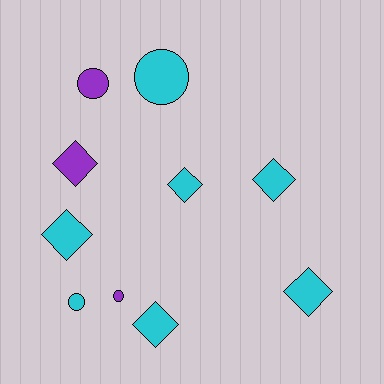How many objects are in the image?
There are 10 objects.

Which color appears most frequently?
Cyan, with 7 objects.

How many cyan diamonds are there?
There are 5 cyan diamonds.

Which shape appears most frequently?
Diamond, with 6 objects.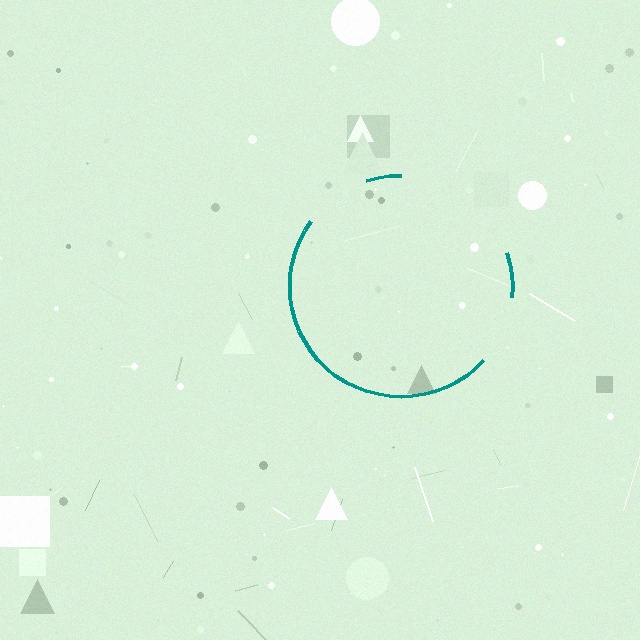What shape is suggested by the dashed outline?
The dashed outline suggests a circle.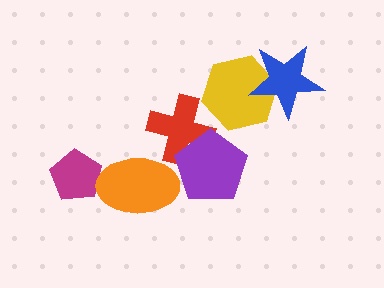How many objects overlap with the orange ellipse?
1 object overlaps with the orange ellipse.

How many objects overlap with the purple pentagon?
1 object overlaps with the purple pentagon.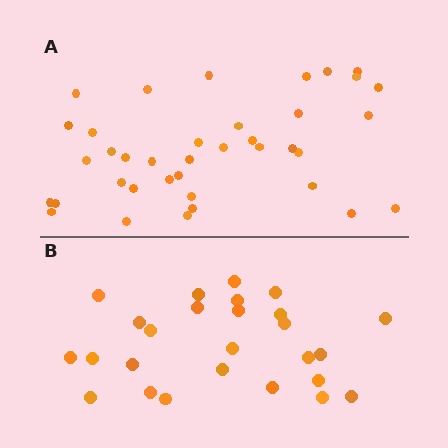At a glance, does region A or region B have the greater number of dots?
Region A (the top region) has more dots.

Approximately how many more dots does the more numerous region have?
Region A has roughly 12 or so more dots than region B.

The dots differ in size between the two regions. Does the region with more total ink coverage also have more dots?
No. Region B has more total ink coverage because its dots are larger, but region A actually contains more individual dots. Total area can be misleading — the number of items is what matters here.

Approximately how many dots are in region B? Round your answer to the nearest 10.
About 30 dots. (The exact count is 26, which rounds to 30.)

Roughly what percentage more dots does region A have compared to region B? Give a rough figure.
About 45% more.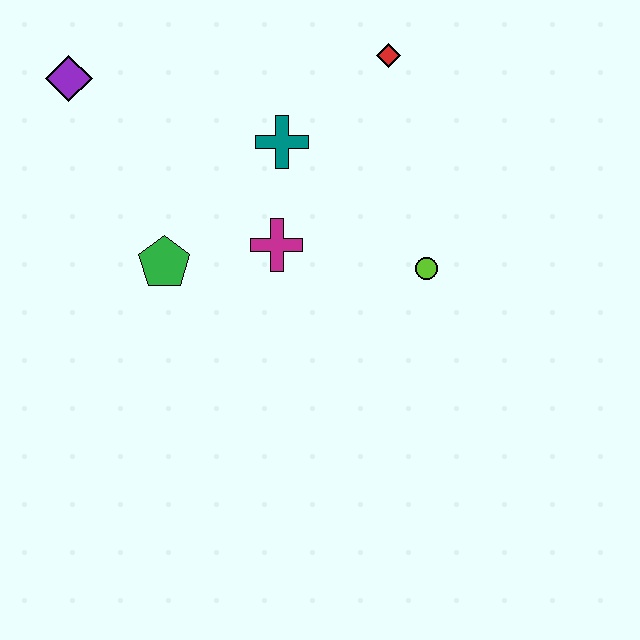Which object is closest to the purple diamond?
The green pentagon is closest to the purple diamond.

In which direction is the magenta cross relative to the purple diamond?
The magenta cross is to the right of the purple diamond.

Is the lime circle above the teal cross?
No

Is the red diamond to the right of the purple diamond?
Yes